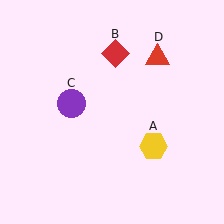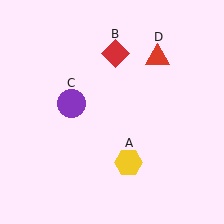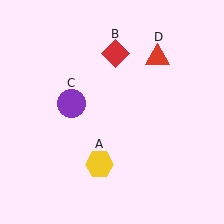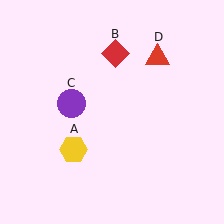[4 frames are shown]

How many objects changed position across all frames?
1 object changed position: yellow hexagon (object A).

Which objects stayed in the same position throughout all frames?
Red diamond (object B) and purple circle (object C) and red triangle (object D) remained stationary.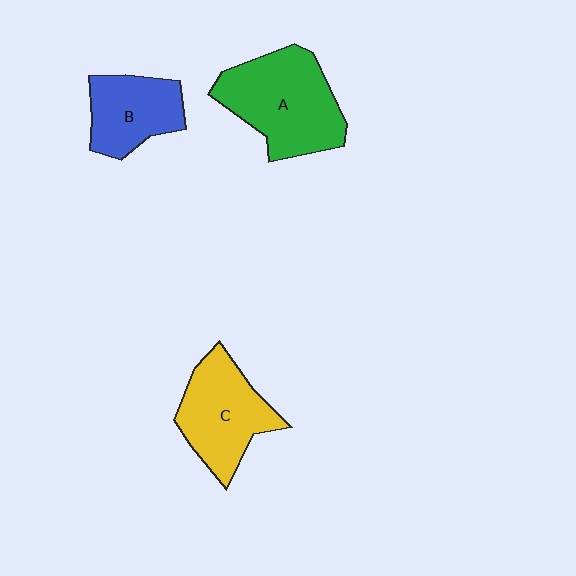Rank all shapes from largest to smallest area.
From largest to smallest: A (green), C (yellow), B (blue).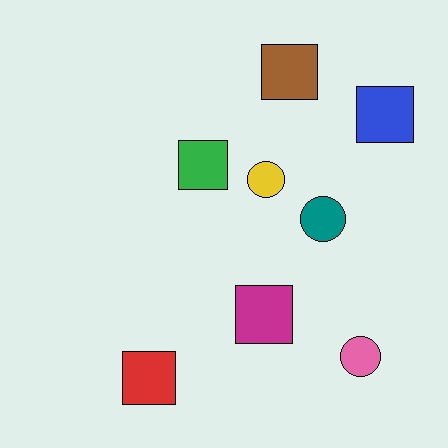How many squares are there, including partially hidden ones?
There are 5 squares.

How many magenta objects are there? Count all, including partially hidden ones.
There is 1 magenta object.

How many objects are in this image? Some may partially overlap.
There are 8 objects.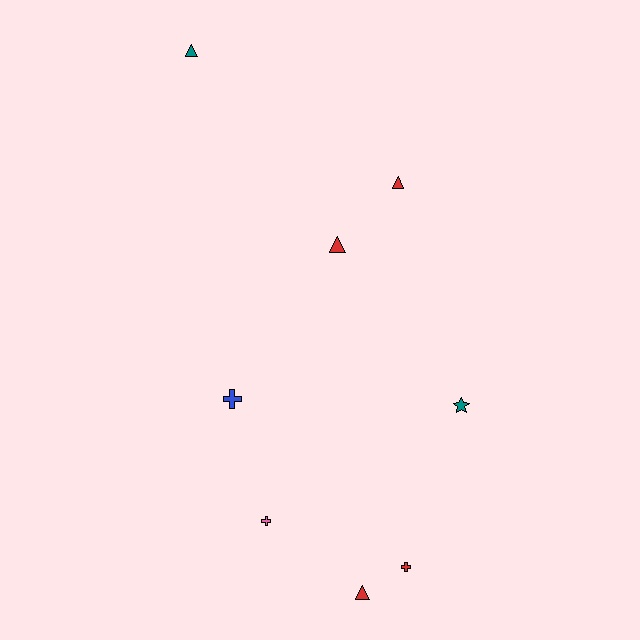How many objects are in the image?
There are 8 objects.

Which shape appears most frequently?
Triangle, with 4 objects.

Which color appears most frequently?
Red, with 4 objects.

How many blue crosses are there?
There is 1 blue cross.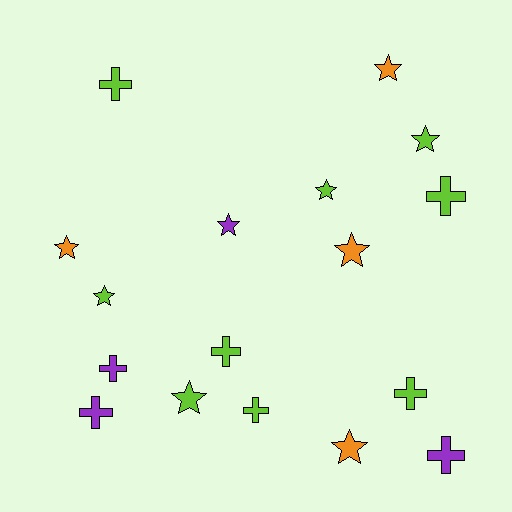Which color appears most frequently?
Lime, with 9 objects.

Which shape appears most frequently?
Star, with 9 objects.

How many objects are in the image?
There are 17 objects.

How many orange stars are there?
There are 4 orange stars.